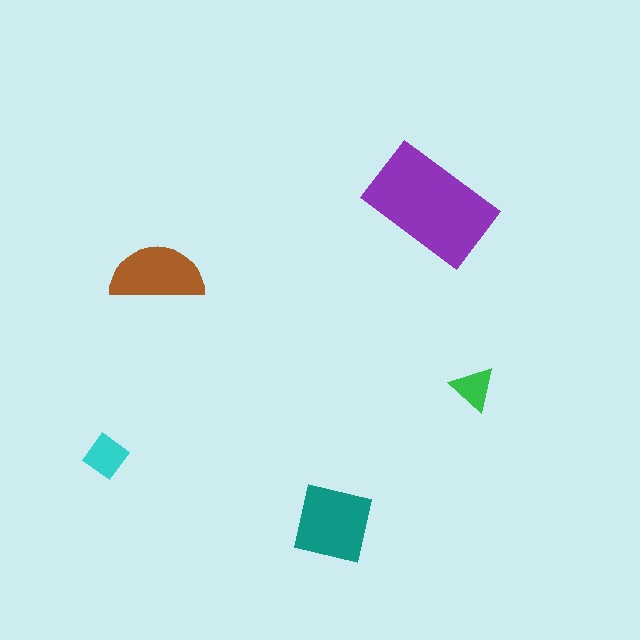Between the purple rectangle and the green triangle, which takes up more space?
The purple rectangle.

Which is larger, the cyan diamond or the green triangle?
The cyan diamond.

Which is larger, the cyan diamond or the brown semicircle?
The brown semicircle.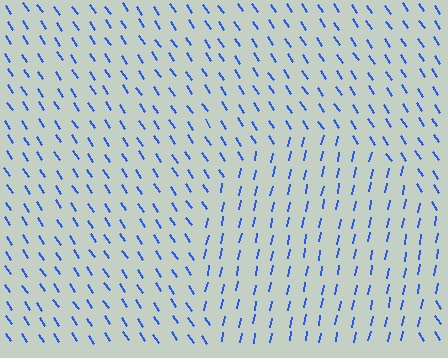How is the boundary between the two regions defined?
The boundary is defined purely by a change in line orientation (approximately 45 degrees difference). All lines are the same color and thickness.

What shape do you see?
I see a circle.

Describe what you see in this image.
The image is filled with small blue line segments. A circle region in the image has lines oriented differently from the surrounding lines, creating a visible texture boundary.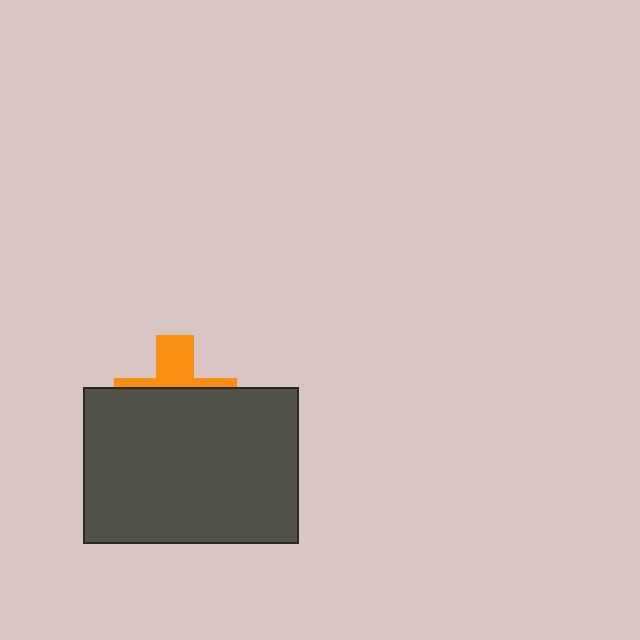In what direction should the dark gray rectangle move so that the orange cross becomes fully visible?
The dark gray rectangle should move down. That is the shortest direction to clear the overlap and leave the orange cross fully visible.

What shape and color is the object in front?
The object in front is a dark gray rectangle.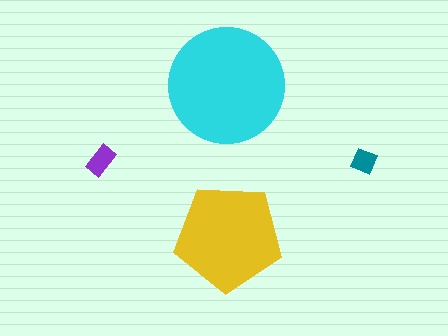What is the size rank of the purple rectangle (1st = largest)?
3rd.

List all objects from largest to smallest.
The cyan circle, the yellow pentagon, the purple rectangle, the teal diamond.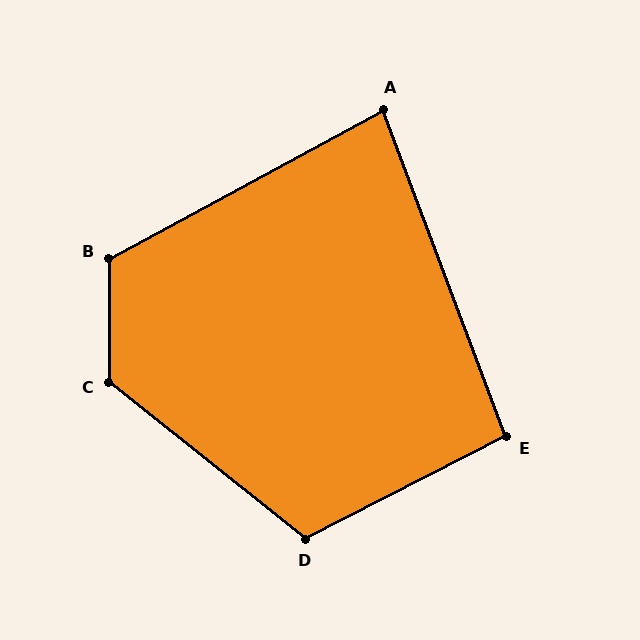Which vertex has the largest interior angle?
C, at approximately 129 degrees.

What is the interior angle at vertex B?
Approximately 118 degrees (obtuse).